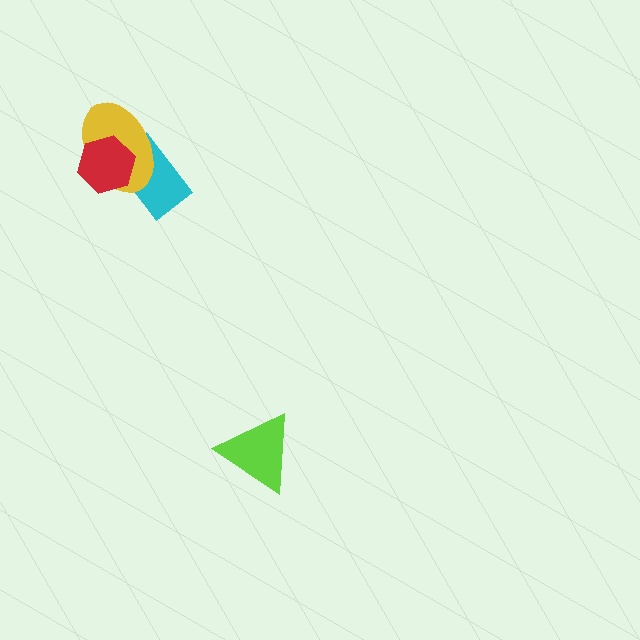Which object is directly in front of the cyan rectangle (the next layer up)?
The yellow ellipse is directly in front of the cyan rectangle.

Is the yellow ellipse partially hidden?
Yes, it is partially covered by another shape.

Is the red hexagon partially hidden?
No, no other shape covers it.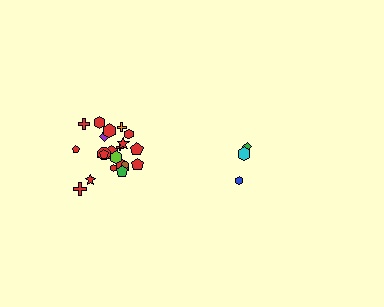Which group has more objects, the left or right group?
The left group.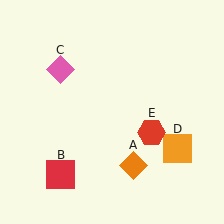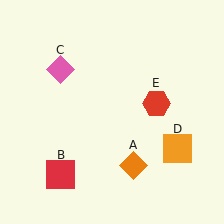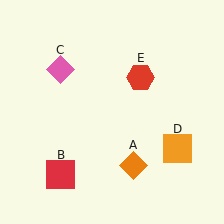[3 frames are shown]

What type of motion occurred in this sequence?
The red hexagon (object E) rotated counterclockwise around the center of the scene.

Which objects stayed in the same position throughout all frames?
Orange diamond (object A) and red square (object B) and pink diamond (object C) and orange square (object D) remained stationary.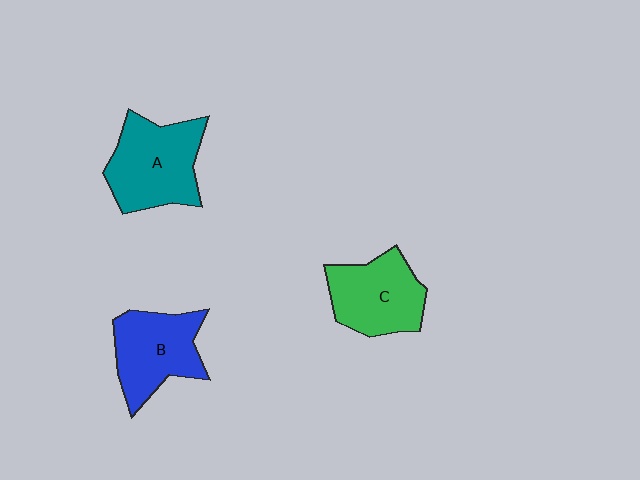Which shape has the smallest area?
Shape C (green).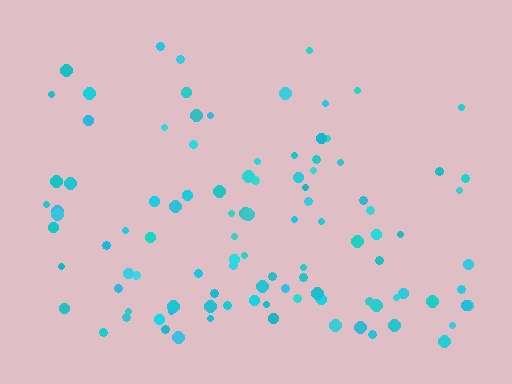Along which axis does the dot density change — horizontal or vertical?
Vertical.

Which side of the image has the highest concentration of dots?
The bottom.